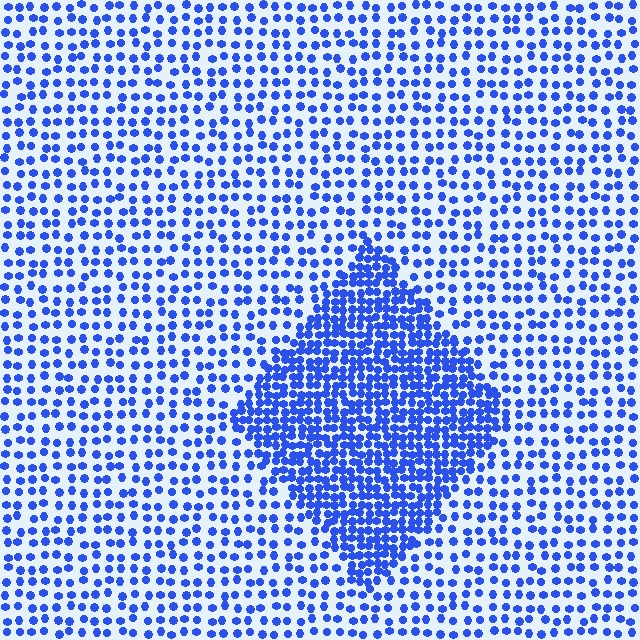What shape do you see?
I see a diamond.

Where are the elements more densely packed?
The elements are more densely packed inside the diamond boundary.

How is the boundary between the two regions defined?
The boundary is defined by a change in element density (approximately 2.3x ratio). All elements are the same color, size, and shape.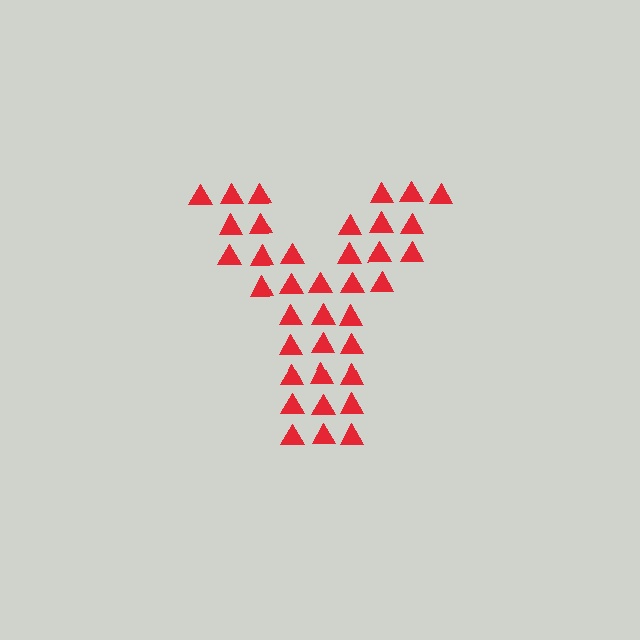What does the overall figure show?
The overall figure shows the letter Y.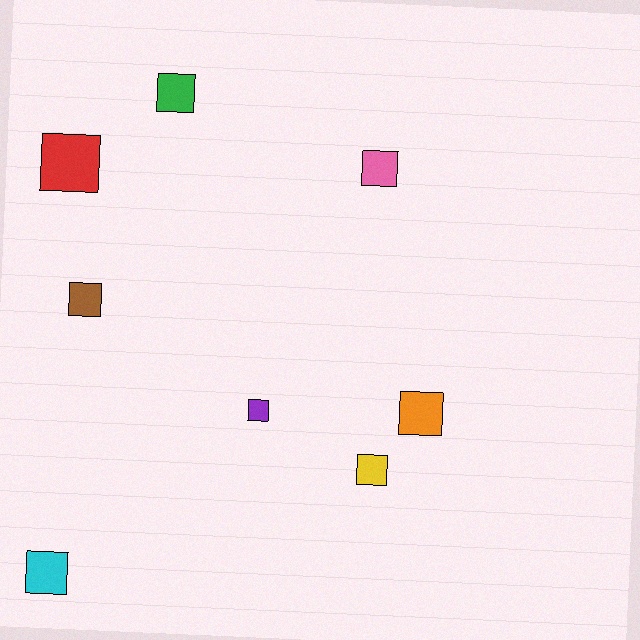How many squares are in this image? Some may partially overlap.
There are 8 squares.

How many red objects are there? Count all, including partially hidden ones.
There is 1 red object.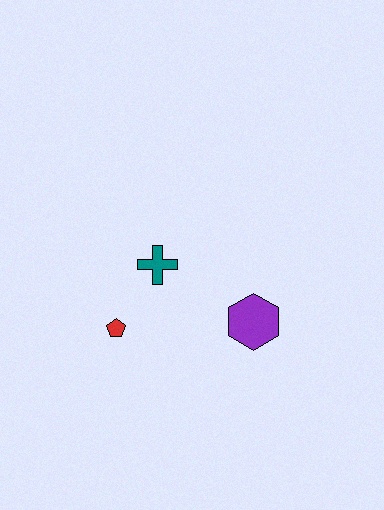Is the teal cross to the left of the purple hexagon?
Yes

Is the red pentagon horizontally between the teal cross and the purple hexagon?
No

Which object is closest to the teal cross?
The red pentagon is closest to the teal cross.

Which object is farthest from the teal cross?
The purple hexagon is farthest from the teal cross.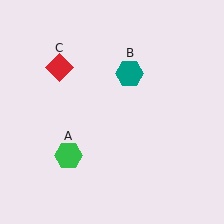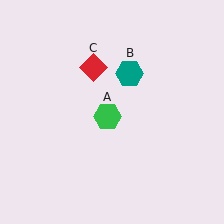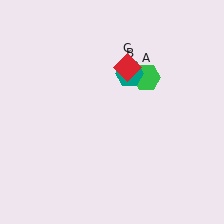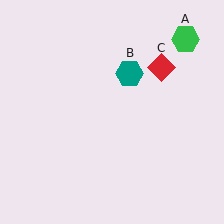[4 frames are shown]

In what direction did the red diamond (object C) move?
The red diamond (object C) moved right.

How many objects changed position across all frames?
2 objects changed position: green hexagon (object A), red diamond (object C).